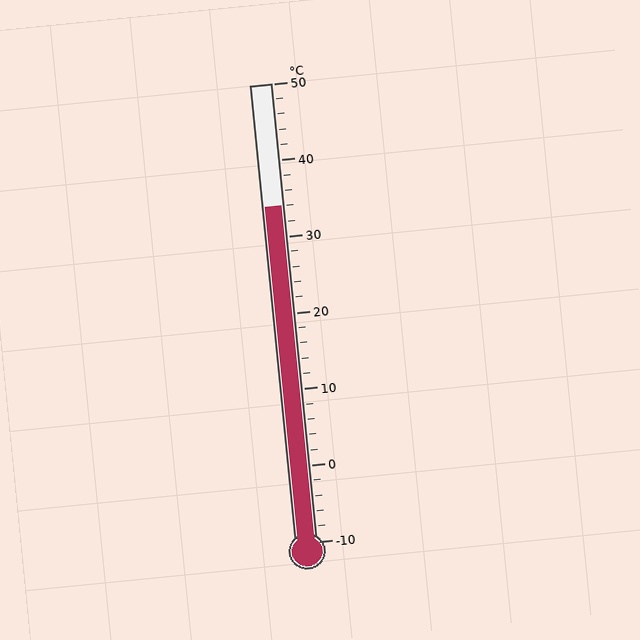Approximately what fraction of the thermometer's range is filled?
The thermometer is filled to approximately 75% of its range.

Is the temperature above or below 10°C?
The temperature is above 10°C.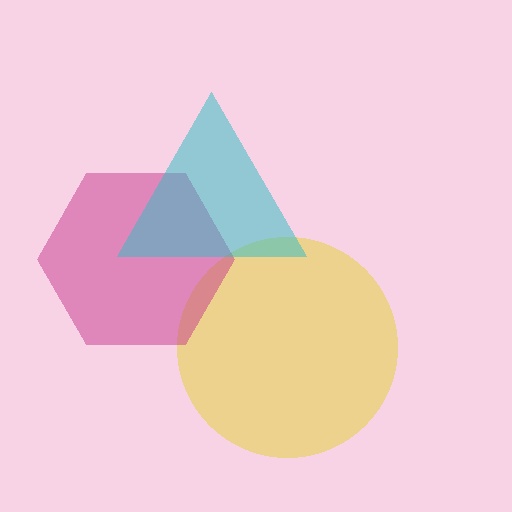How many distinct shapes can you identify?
There are 3 distinct shapes: a yellow circle, a magenta hexagon, a cyan triangle.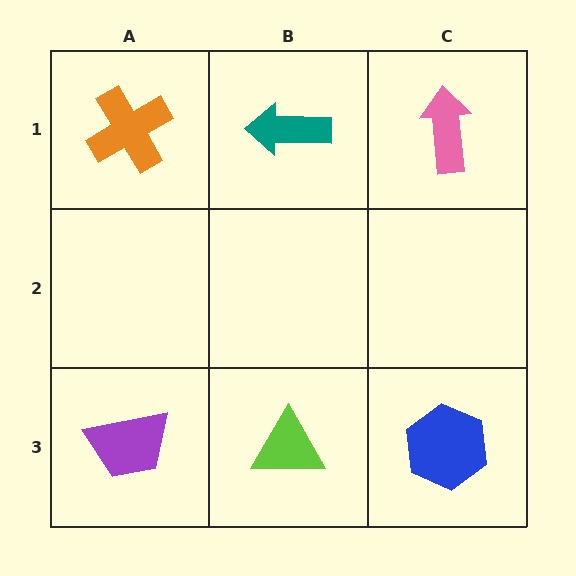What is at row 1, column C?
A pink arrow.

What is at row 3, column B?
A lime triangle.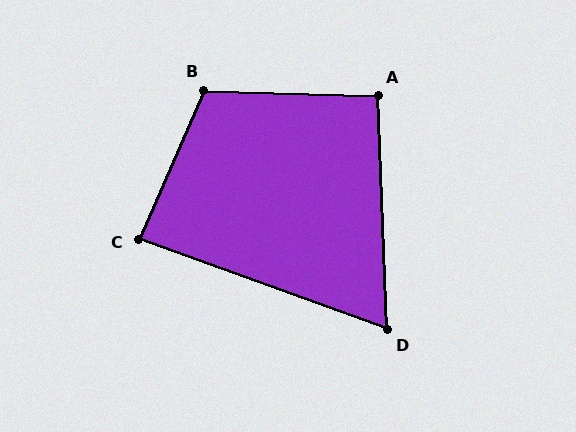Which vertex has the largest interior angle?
B, at approximately 112 degrees.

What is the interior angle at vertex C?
Approximately 86 degrees (approximately right).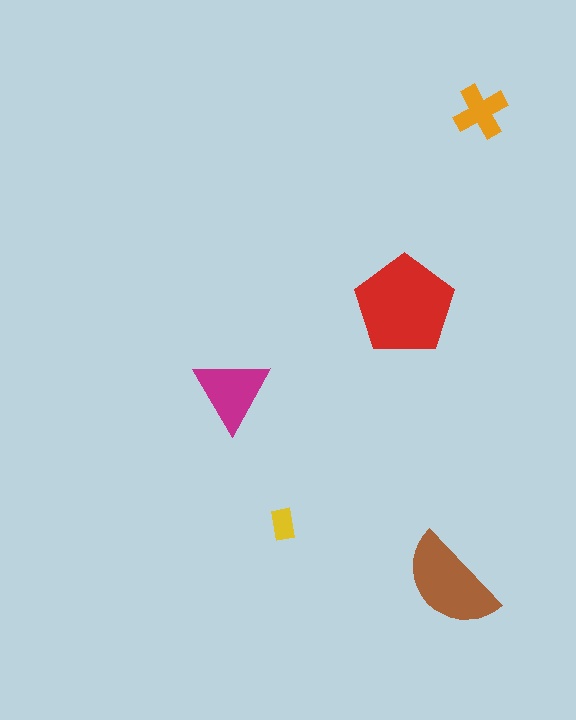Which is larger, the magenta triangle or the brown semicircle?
The brown semicircle.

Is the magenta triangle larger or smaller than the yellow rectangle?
Larger.